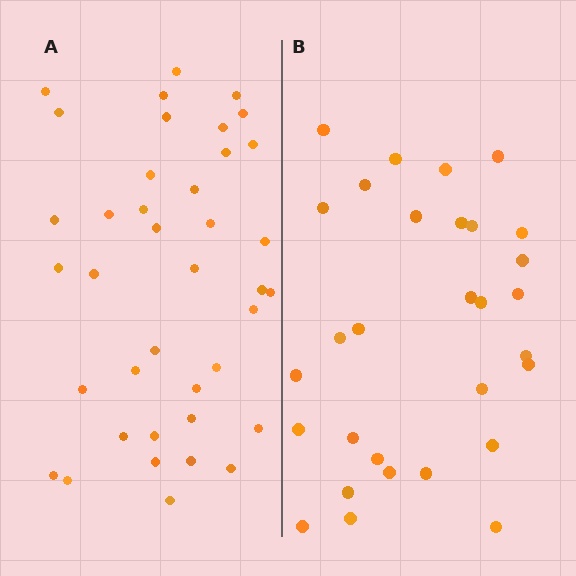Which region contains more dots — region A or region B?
Region A (the left region) has more dots.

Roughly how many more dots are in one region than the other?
Region A has roughly 8 or so more dots than region B.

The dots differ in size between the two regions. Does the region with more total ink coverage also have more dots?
No. Region B has more total ink coverage because its dots are larger, but region A actually contains more individual dots. Total area can be misleading — the number of items is what matters here.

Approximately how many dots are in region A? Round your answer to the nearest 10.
About 40 dots. (The exact count is 39, which rounds to 40.)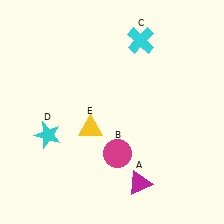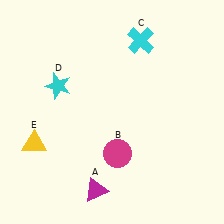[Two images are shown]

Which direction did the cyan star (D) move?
The cyan star (D) moved up.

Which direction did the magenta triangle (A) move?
The magenta triangle (A) moved left.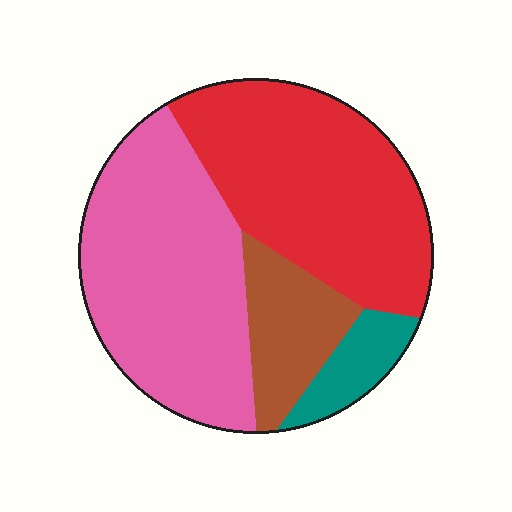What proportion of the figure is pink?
Pink covers roughly 40% of the figure.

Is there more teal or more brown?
Brown.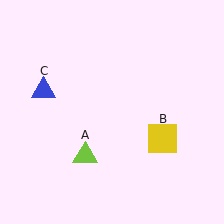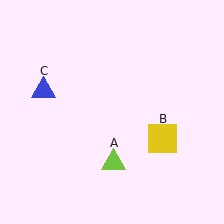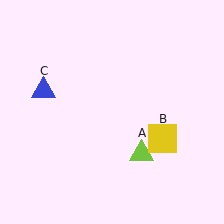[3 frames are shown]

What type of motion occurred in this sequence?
The lime triangle (object A) rotated counterclockwise around the center of the scene.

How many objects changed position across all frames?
1 object changed position: lime triangle (object A).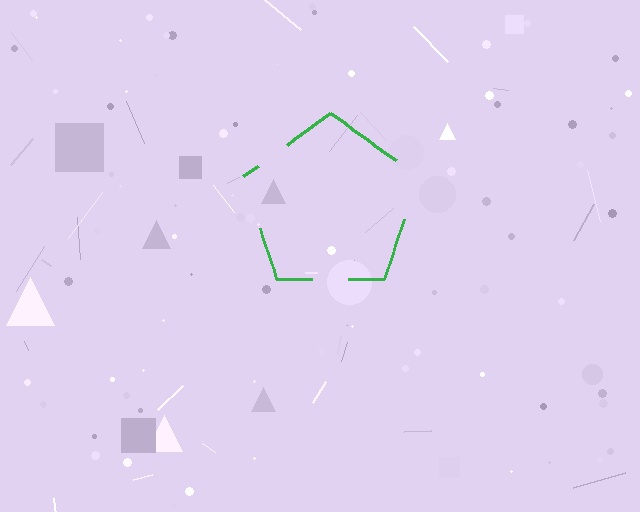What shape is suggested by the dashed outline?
The dashed outline suggests a pentagon.